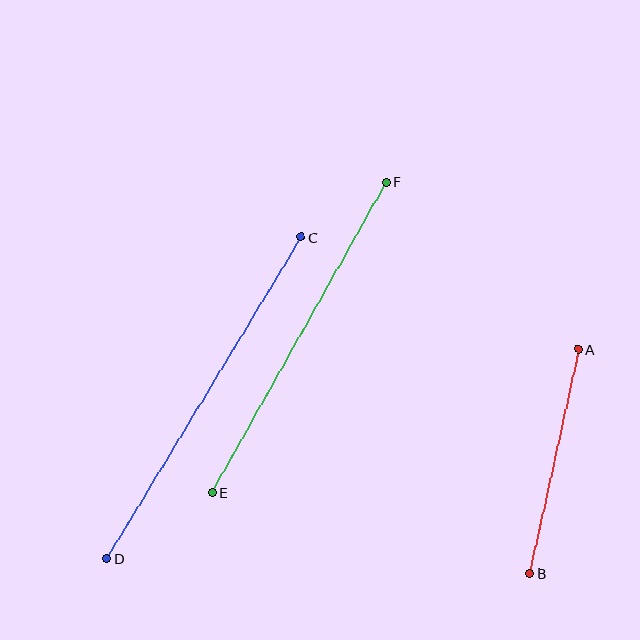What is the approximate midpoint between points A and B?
The midpoint is at approximately (554, 461) pixels.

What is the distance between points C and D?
The distance is approximately 376 pixels.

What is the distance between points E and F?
The distance is approximately 356 pixels.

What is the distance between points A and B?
The distance is approximately 229 pixels.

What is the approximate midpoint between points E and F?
The midpoint is at approximately (299, 337) pixels.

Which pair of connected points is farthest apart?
Points C and D are farthest apart.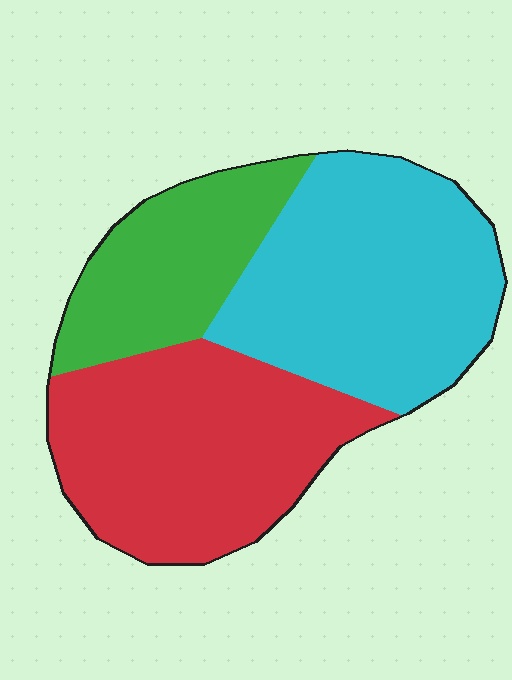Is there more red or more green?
Red.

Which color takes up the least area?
Green, at roughly 20%.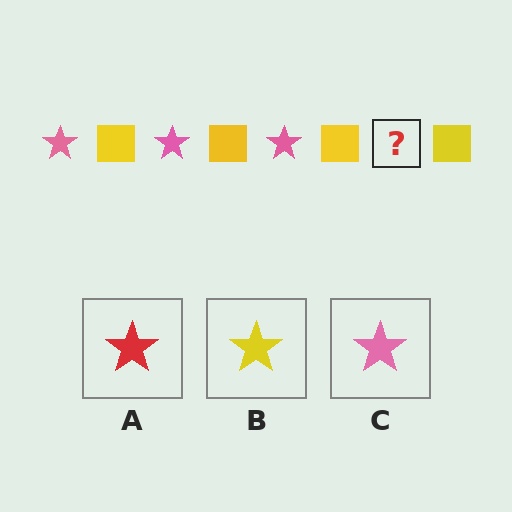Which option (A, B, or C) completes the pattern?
C.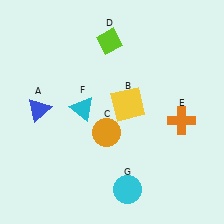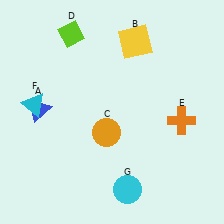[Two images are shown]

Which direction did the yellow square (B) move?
The yellow square (B) moved up.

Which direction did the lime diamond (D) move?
The lime diamond (D) moved left.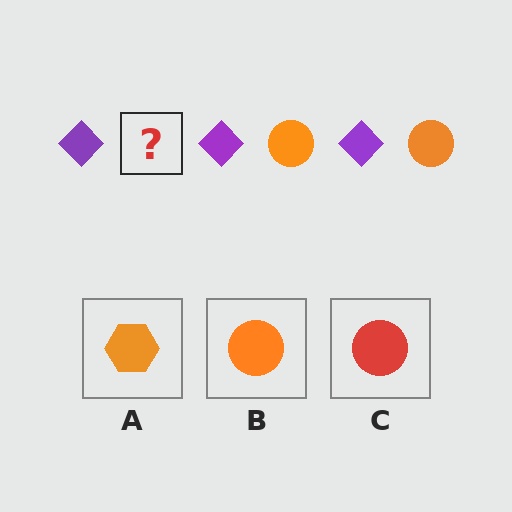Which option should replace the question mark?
Option B.